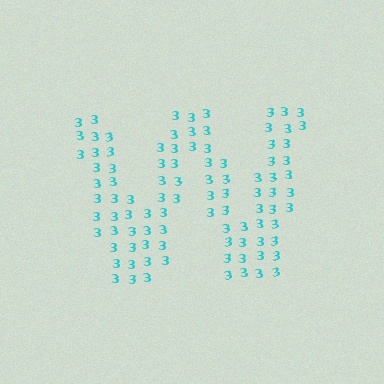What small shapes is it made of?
It is made of small digit 3's.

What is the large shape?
The large shape is the letter W.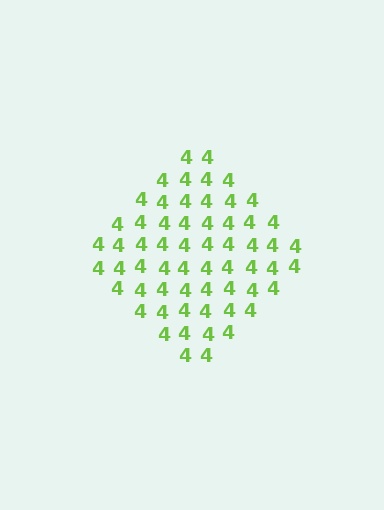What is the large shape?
The large shape is a diamond.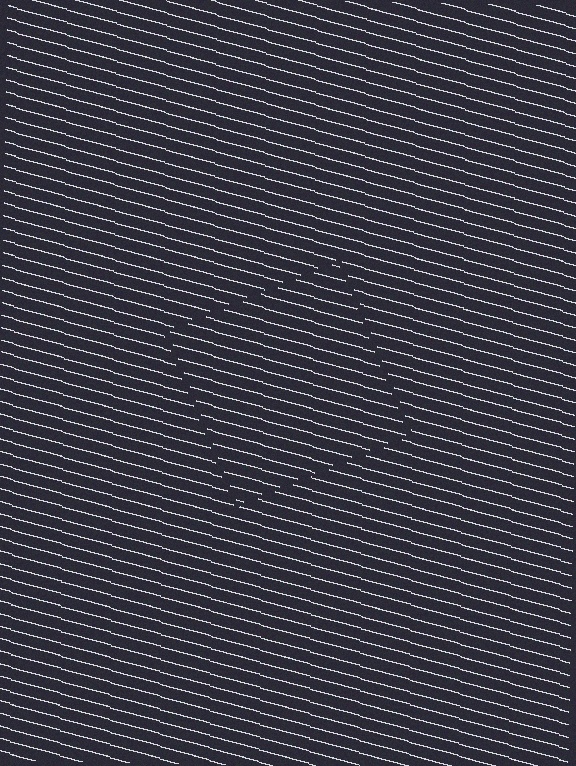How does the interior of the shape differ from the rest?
The interior of the shape contains the same grating, shifted by half a period — the contour is defined by the phase discontinuity where line-ends from the inner and outer gratings abut.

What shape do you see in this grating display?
An illusory square. The interior of the shape contains the same grating, shifted by half a period — the contour is defined by the phase discontinuity where line-ends from the inner and outer gratings abut.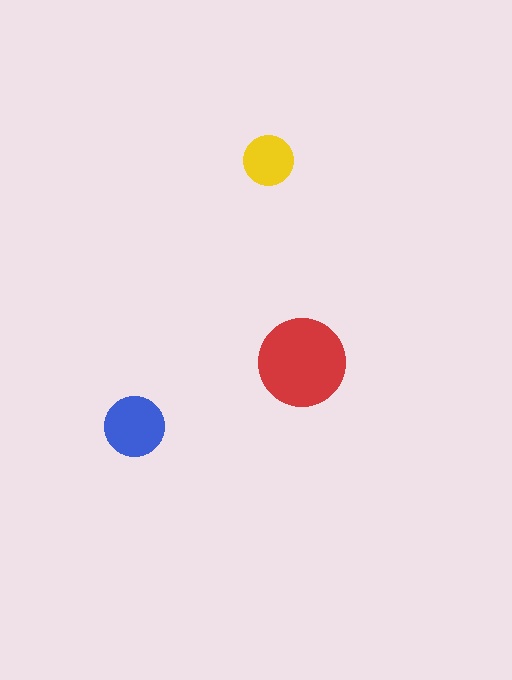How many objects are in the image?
There are 3 objects in the image.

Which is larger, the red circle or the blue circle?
The red one.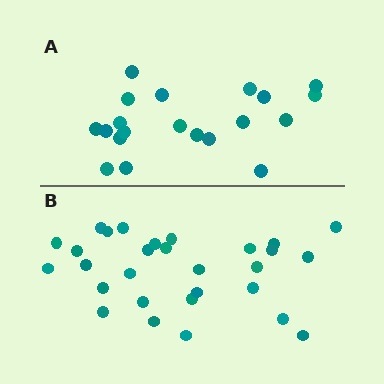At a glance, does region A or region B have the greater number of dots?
Region B (the bottom region) has more dots.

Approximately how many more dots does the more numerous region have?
Region B has roughly 8 or so more dots than region A.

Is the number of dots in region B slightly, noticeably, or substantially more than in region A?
Region B has substantially more. The ratio is roughly 1.4 to 1.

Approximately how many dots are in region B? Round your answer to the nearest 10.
About 30 dots. (The exact count is 29, which rounds to 30.)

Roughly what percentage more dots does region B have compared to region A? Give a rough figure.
About 45% more.